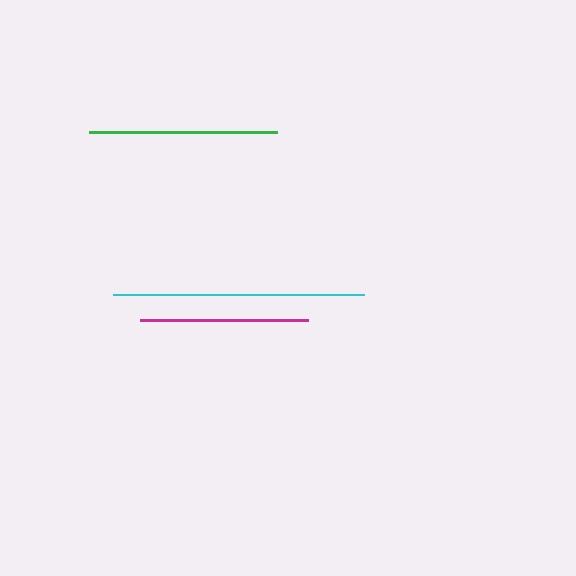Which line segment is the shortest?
The magenta line is the shortest at approximately 167 pixels.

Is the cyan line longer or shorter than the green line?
The cyan line is longer than the green line.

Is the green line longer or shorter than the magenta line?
The green line is longer than the magenta line.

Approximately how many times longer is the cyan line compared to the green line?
The cyan line is approximately 1.3 times the length of the green line.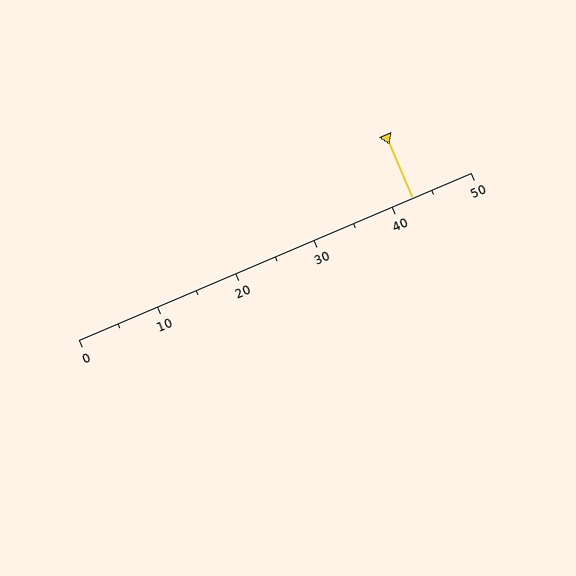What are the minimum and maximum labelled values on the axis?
The axis runs from 0 to 50.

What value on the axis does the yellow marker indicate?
The marker indicates approximately 42.5.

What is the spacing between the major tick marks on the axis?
The major ticks are spaced 10 apart.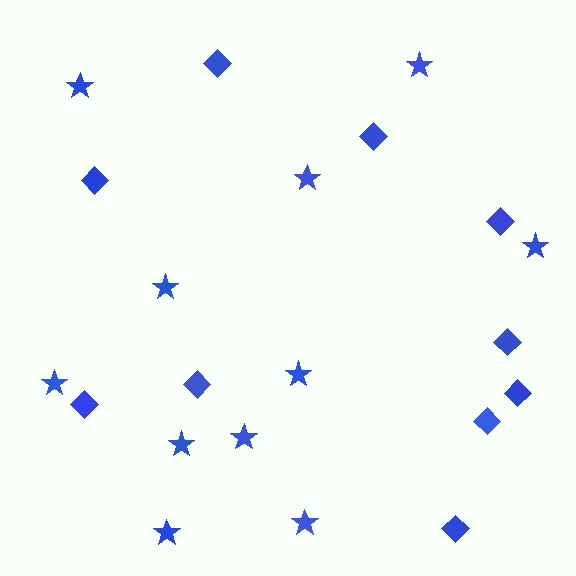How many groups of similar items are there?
There are 2 groups: one group of diamonds (10) and one group of stars (11).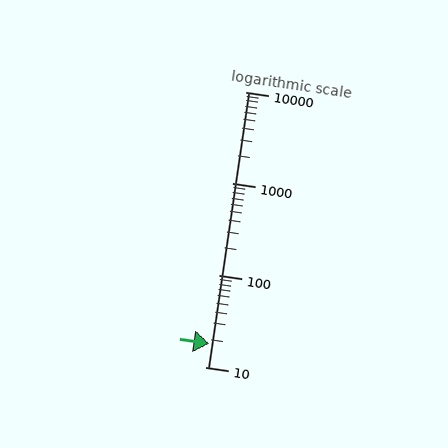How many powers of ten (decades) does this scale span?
The scale spans 3 decades, from 10 to 10000.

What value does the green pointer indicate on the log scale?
The pointer indicates approximately 18.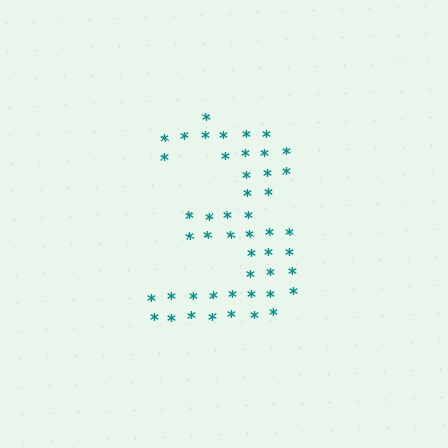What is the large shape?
The large shape is the digit 3.